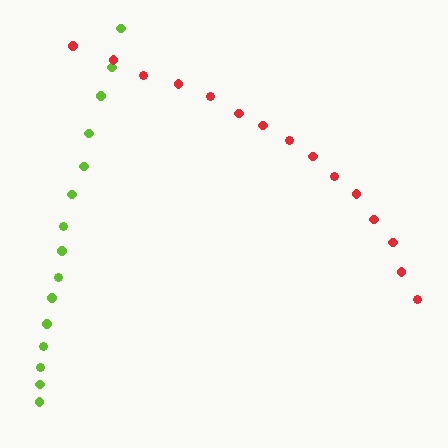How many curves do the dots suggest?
There are 2 distinct paths.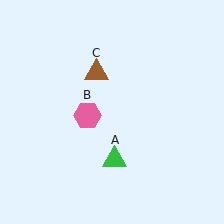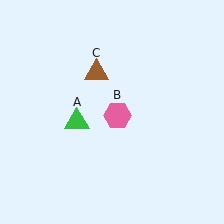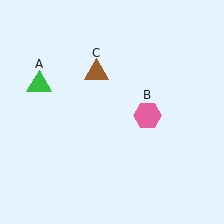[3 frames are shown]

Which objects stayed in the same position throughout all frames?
Brown triangle (object C) remained stationary.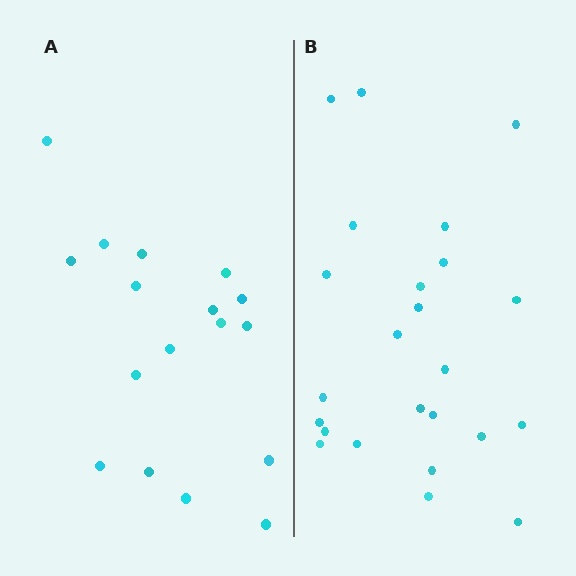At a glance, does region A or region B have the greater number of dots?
Region B (the right region) has more dots.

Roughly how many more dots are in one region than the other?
Region B has roughly 8 or so more dots than region A.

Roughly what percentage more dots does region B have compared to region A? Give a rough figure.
About 40% more.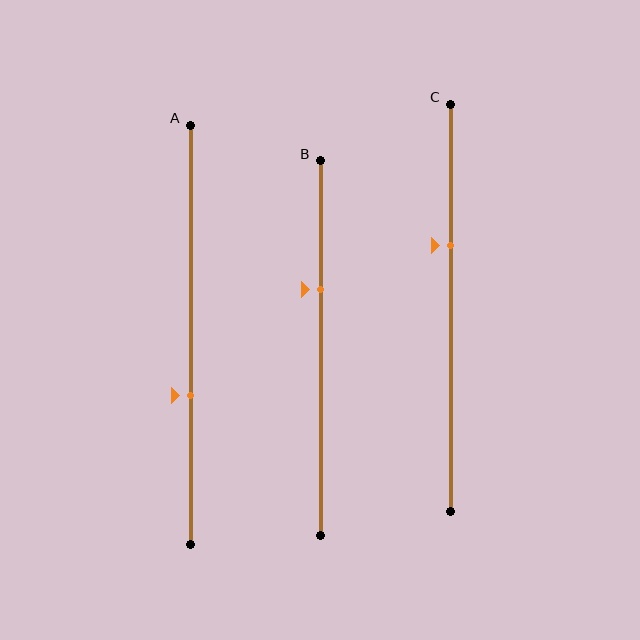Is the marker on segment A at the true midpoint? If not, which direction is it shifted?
No, the marker on segment A is shifted downward by about 15% of the segment length.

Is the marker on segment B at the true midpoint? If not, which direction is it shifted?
No, the marker on segment B is shifted upward by about 15% of the segment length.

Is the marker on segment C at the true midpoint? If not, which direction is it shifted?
No, the marker on segment C is shifted upward by about 15% of the segment length.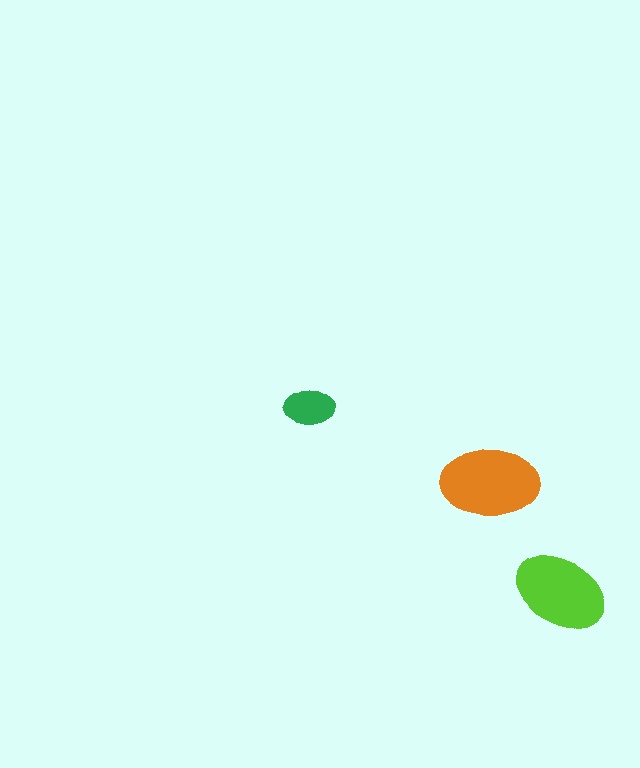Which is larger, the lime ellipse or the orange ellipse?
The orange one.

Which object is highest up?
The green ellipse is topmost.